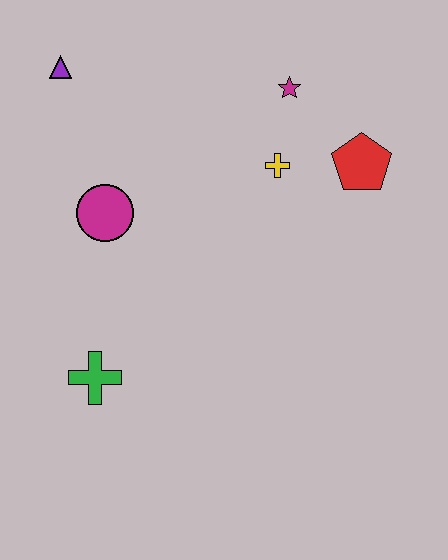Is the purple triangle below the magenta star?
No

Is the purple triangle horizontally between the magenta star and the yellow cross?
No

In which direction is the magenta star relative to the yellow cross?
The magenta star is above the yellow cross.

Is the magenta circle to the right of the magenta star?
No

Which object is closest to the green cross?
The magenta circle is closest to the green cross.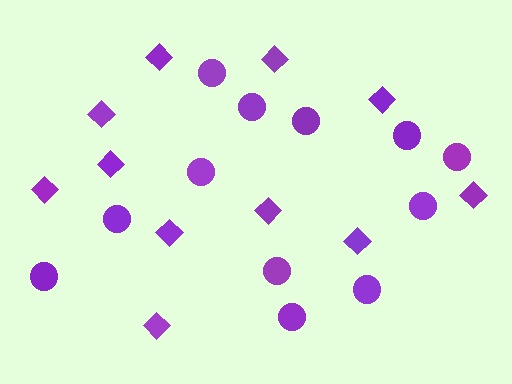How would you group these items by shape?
There are 2 groups: one group of circles (12) and one group of diamonds (11).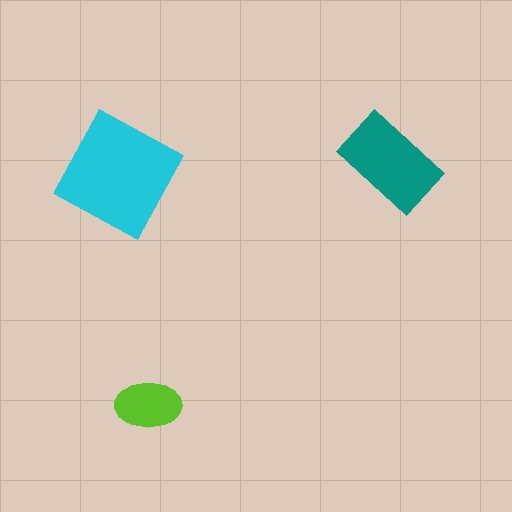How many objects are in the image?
There are 3 objects in the image.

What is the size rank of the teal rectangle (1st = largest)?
2nd.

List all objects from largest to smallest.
The cyan square, the teal rectangle, the lime ellipse.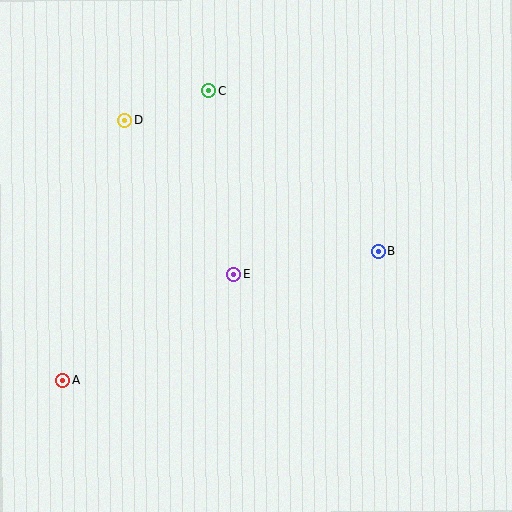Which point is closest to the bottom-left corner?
Point A is closest to the bottom-left corner.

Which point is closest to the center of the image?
Point E at (234, 275) is closest to the center.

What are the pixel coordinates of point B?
Point B is at (378, 251).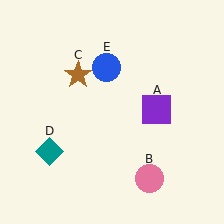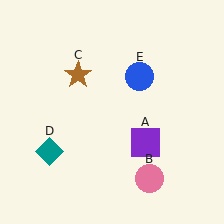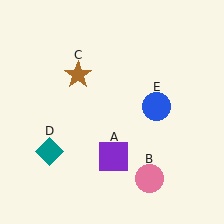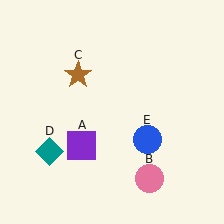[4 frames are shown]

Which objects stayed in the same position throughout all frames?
Pink circle (object B) and brown star (object C) and teal diamond (object D) remained stationary.